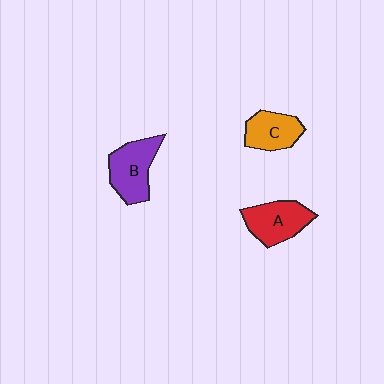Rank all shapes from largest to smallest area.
From largest to smallest: B (purple), A (red), C (orange).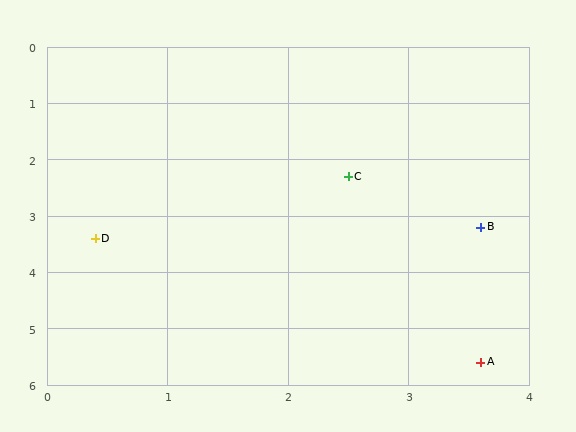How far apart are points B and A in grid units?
Points B and A are about 2.4 grid units apart.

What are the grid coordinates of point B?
Point B is at approximately (3.6, 3.2).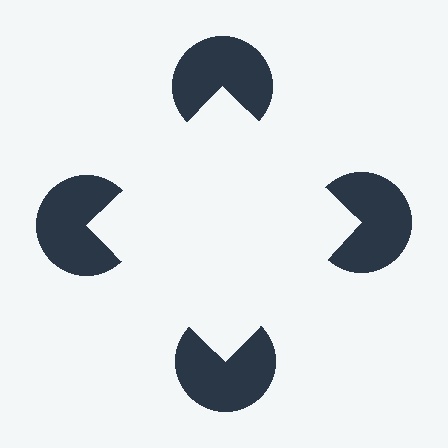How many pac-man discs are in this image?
There are 4 — one at each vertex of the illusory square.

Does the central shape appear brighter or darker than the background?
It typically appears slightly brighter than the background, even though no actual brightness change is drawn.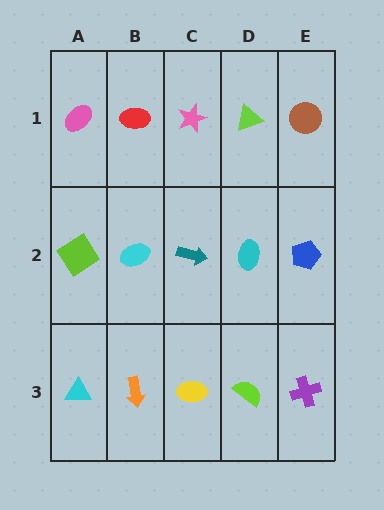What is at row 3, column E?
A purple cross.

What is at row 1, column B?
A red ellipse.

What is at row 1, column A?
A pink ellipse.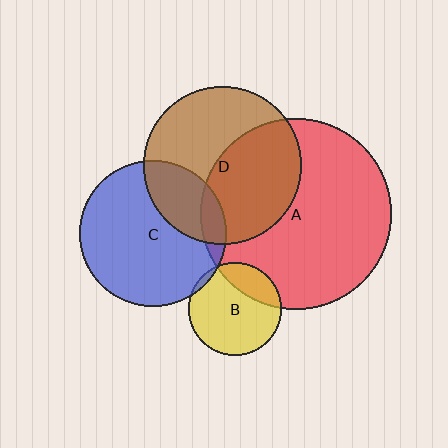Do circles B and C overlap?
Yes.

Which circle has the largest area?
Circle A (red).